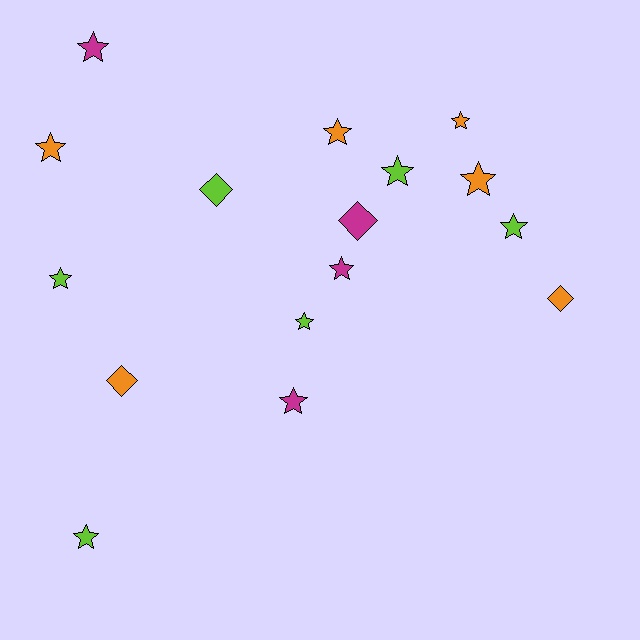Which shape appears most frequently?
Star, with 12 objects.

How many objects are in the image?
There are 16 objects.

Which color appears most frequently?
Lime, with 6 objects.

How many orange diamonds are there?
There are 2 orange diamonds.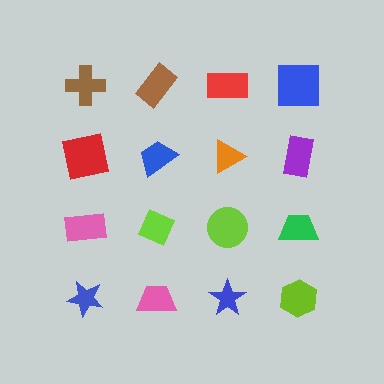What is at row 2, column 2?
A blue trapezoid.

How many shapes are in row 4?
4 shapes.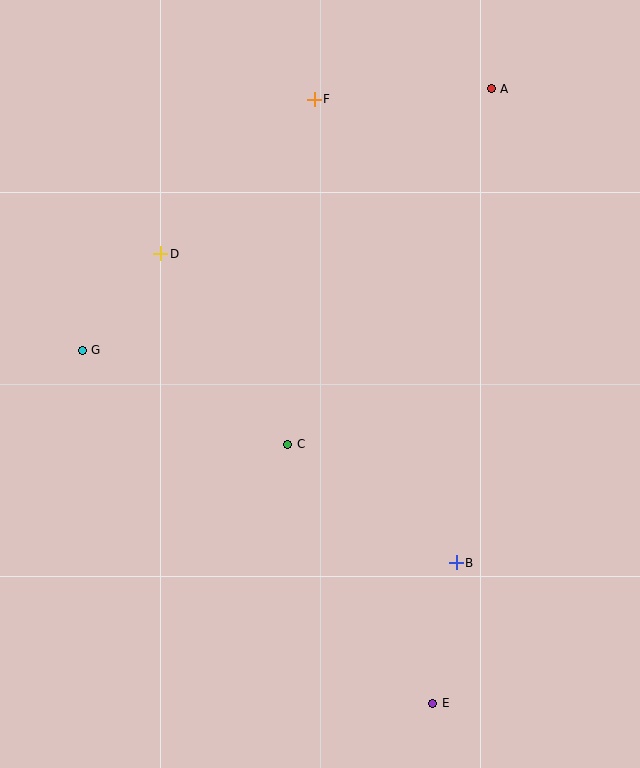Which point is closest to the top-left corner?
Point D is closest to the top-left corner.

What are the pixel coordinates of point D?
Point D is at (161, 254).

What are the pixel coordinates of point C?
Point C is at (288, 444).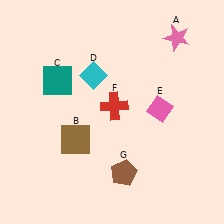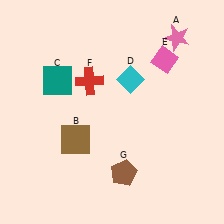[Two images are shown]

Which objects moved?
The objects that moved are: the cyan diamond (D), the pink diamond (E), the red cross (F).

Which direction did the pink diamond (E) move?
The pink diamond (E) moved up.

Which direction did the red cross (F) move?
The red cross (F) moved up.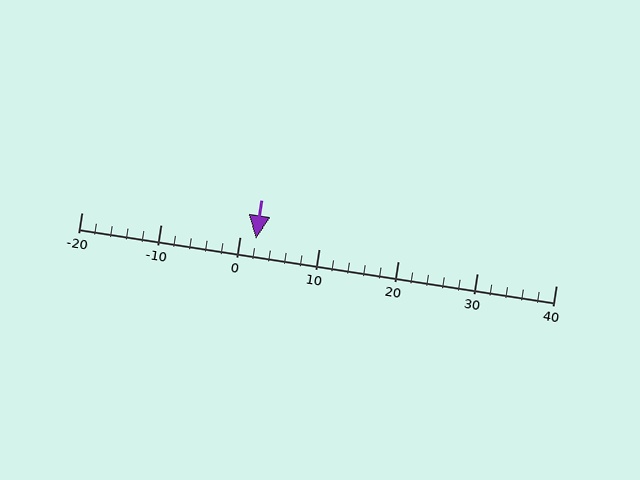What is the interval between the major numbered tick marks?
The major tick marks are spaced 10 units apart.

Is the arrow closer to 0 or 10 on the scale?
The arrow is closer to 0.